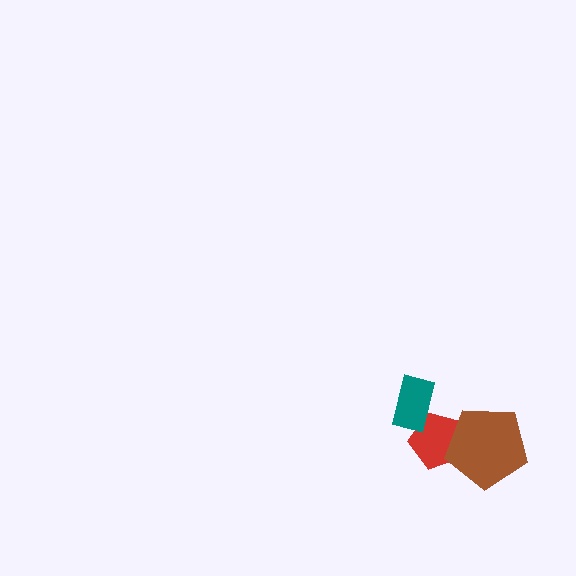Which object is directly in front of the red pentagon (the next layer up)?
The brown pentagon is directly in front of the red pentagon.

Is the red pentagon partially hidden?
Yes, it is partially covered by another shape.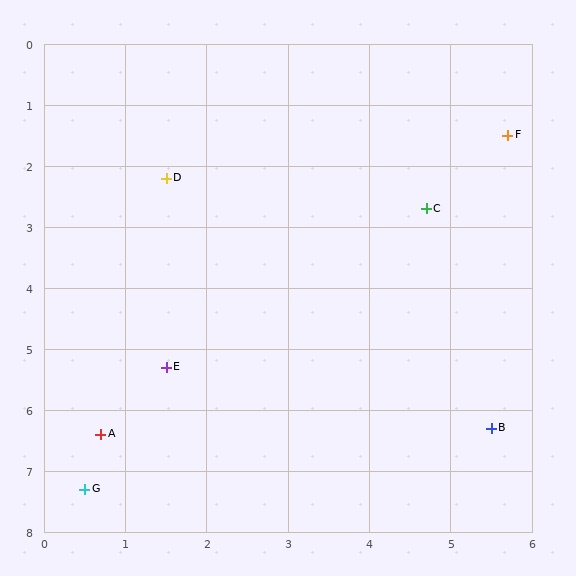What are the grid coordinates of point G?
Point G is at approximately (0.5, 7.3).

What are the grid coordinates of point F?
Point F is at approximately (5.7, 1.5).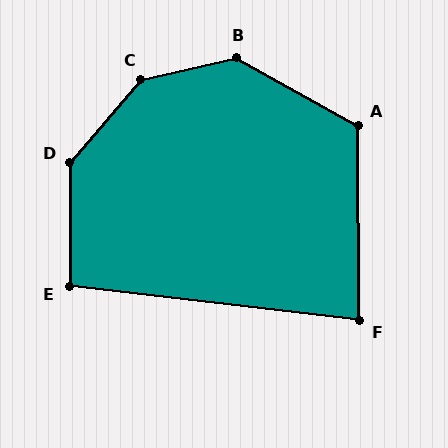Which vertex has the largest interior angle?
C, at approximately 144 degrees.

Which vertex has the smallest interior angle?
F, at approximately 83 degrees.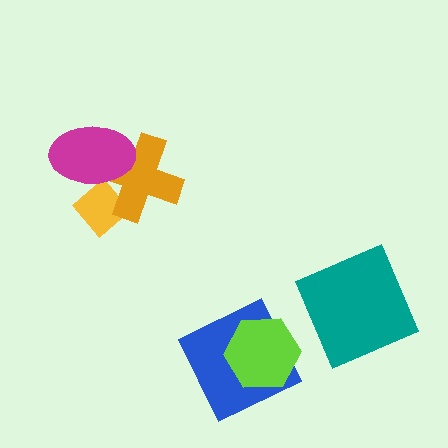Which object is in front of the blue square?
The lime hexagon is in front of the blue square.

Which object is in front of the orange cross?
The magenta ellipse is in front of the orange cross.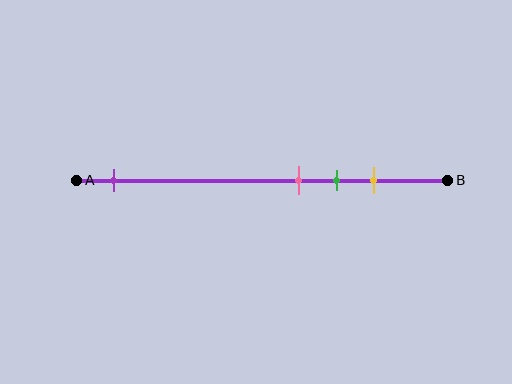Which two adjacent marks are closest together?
The pink and green marks are the closest adjacent pair.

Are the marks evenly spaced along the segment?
No, the marks are not evenly spaced.